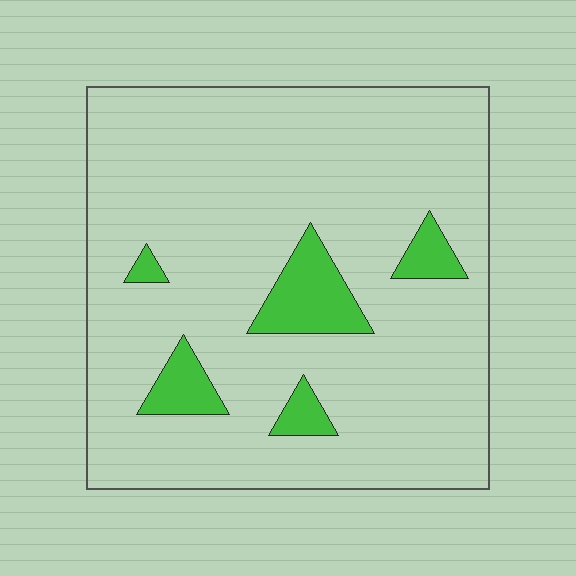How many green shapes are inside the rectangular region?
5.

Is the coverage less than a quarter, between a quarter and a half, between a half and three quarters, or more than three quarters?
Less than a quarter.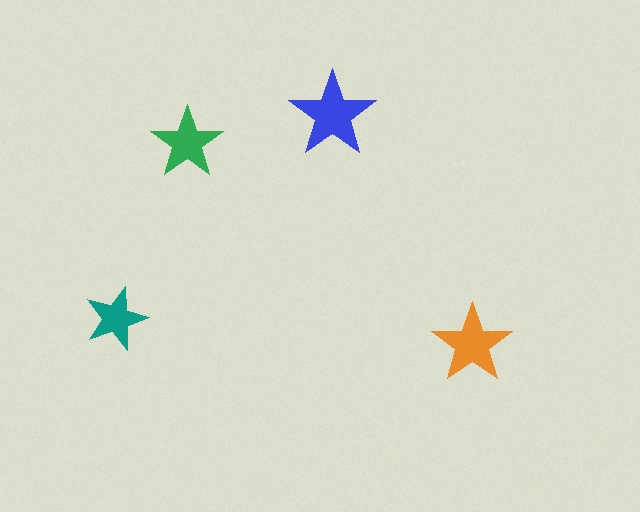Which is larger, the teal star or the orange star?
The orange one.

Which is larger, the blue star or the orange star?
The blue one.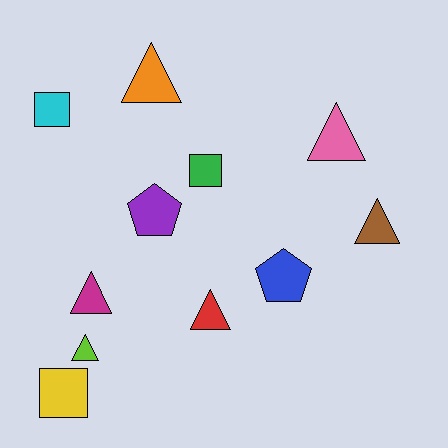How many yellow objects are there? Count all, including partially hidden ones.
There is 1 yellow object.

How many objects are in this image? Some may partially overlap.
There are 11 objects.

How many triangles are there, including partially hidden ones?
There are 6 triangles.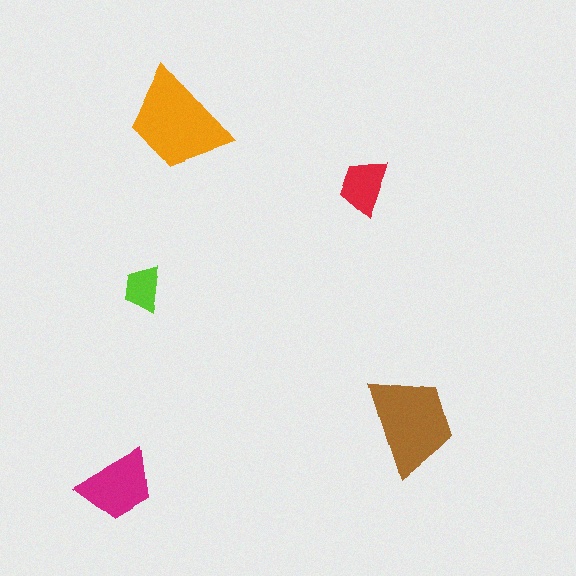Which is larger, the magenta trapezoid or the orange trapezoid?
The orange one.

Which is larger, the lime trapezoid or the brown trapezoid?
The brown one.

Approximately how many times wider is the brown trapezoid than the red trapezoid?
About 1.5 times wider.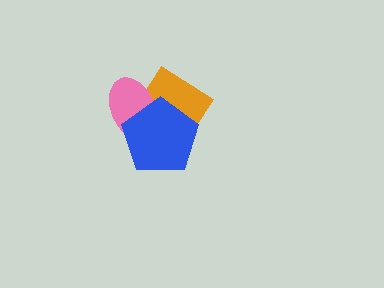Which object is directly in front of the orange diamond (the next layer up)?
The pink ellipse is directly in front of the orange diamond.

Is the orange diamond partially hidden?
Yes, it is partially covered by another shape.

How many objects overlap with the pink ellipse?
2 objects overlap with the pink ellipse.